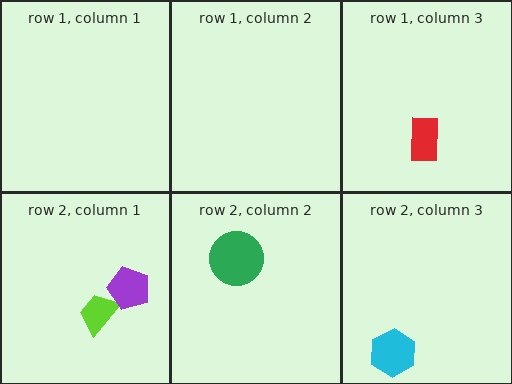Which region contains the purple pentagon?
The row 2, column 1 region.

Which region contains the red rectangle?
The row 1, column 3 region.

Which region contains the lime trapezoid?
The row 2, column 1 region.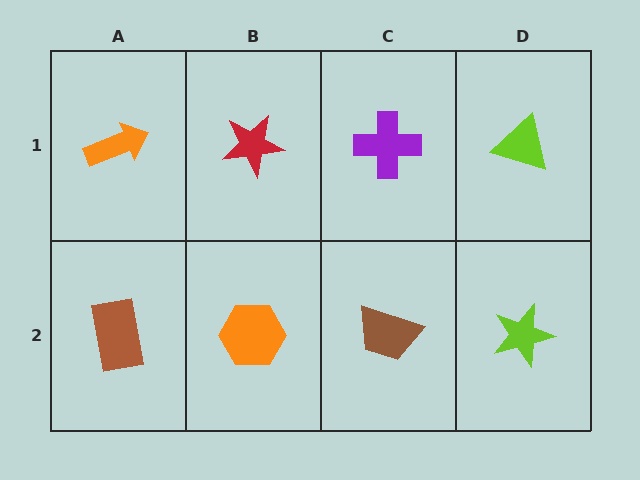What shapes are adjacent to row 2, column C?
A purple cross (row 1, column C), an orange hexagon (row 2, column B), a lime star (row 2, column D).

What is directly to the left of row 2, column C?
An orange hexagon.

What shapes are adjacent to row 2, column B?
A red star (row 1, column B), a brown rectangle (row 2, column A), a brown trapezoid (row 2, column C).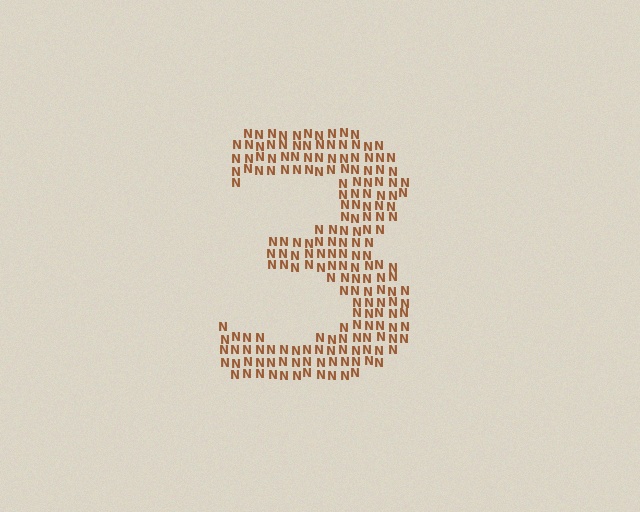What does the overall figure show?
The overall figure shows the digit 3.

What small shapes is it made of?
It is made of small letter N's.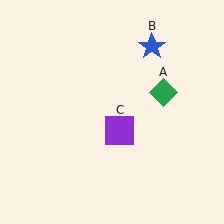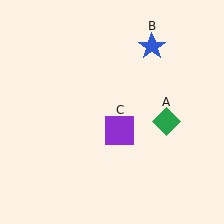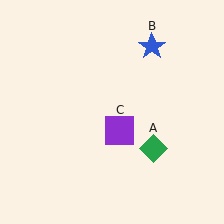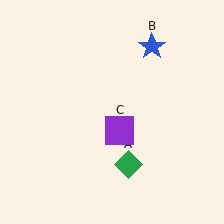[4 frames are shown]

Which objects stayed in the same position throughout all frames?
Blue star (object B) and purple square (object C) remained stationary.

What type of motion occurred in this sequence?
The green diamond (object A) rotated clockwise around the center of the scene.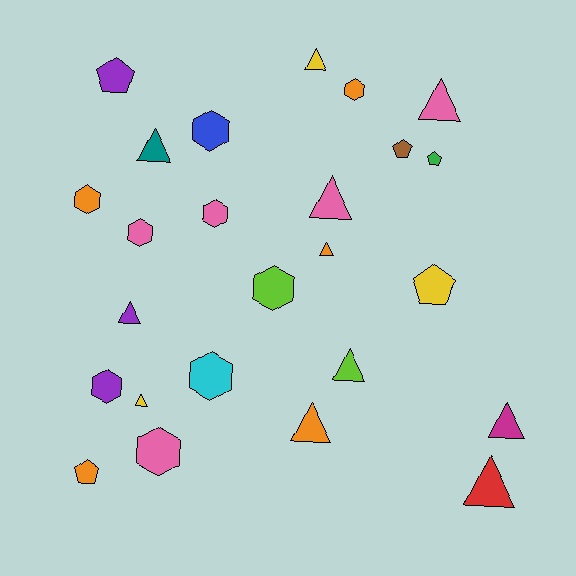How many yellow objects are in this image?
There are 3 yellow objects.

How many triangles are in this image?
There are 11 triangles.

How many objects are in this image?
There are 25 objects.